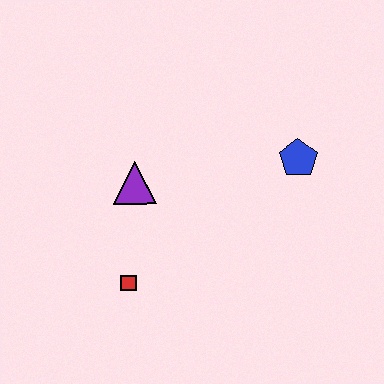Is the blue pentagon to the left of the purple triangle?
No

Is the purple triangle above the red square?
Yes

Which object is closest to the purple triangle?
The red square is closest to the purple triangle.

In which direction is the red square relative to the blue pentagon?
The red square is to the left of the blue pentagon.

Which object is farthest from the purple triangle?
The blue pentagon is farthest from the purple triangle.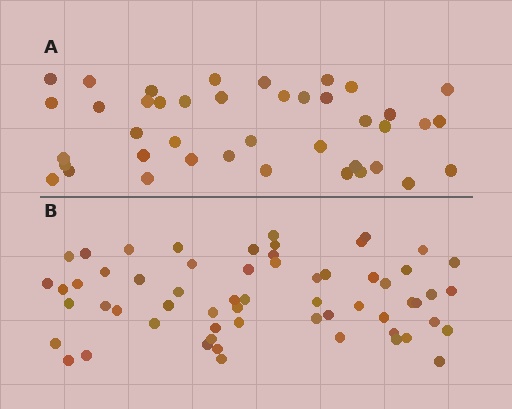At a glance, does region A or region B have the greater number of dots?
Region B (the bottom region) has more dots.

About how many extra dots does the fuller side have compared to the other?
Region B has approximately 20 more dots than region A.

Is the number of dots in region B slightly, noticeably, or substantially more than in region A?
Region B has substantially more. The ratio is roughly 1.5 to 1.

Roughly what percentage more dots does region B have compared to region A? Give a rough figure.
About 45% more.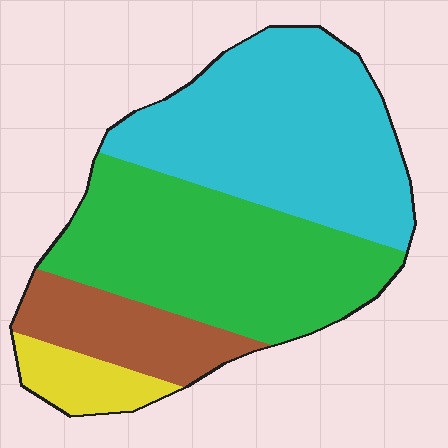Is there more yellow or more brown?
Brown.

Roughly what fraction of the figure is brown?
Brown covers 14% of the figure.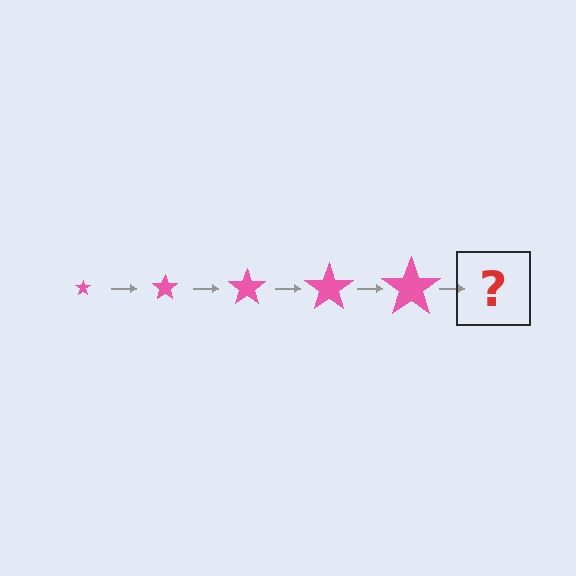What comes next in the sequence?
The next element should be a pink star, larger than the previous one.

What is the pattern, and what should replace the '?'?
The pattern is that the star gets progressively larger each step. The '?' should be a pink star, larger than the previous one.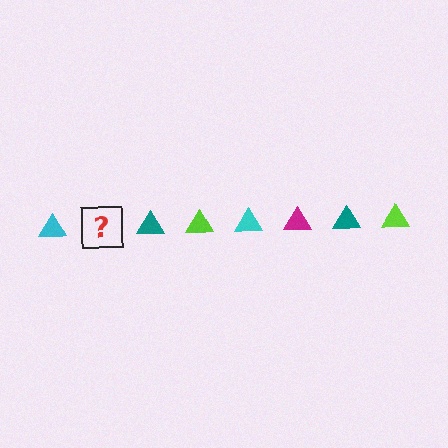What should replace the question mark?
The question mark should be replaced with a magenta triangle.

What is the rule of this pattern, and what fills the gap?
The rule is that the pattern cycles through cyan, magenta, teal, lime triangles. The gap should be filled with a magenta triangle.